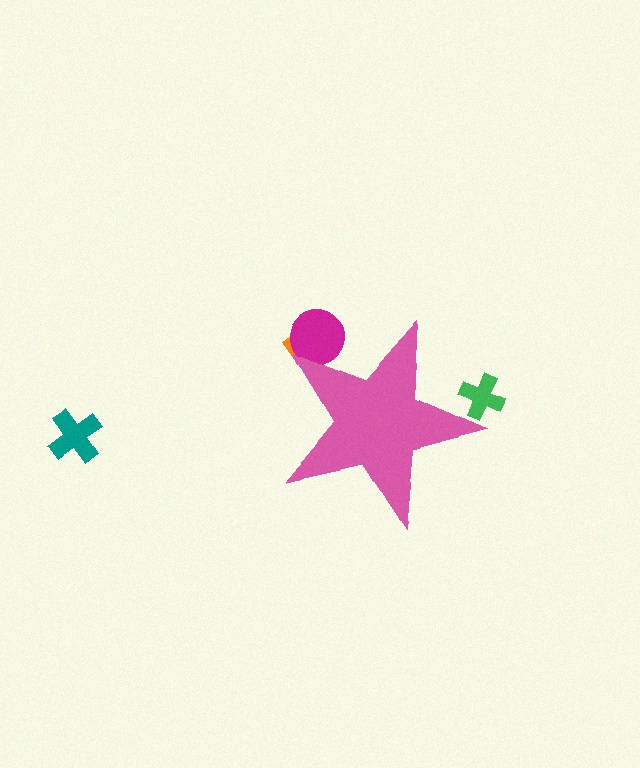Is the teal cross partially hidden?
No, the teal cross is fully visible.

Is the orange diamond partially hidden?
Yes, the orange diamond is partially hidden behind the pink star.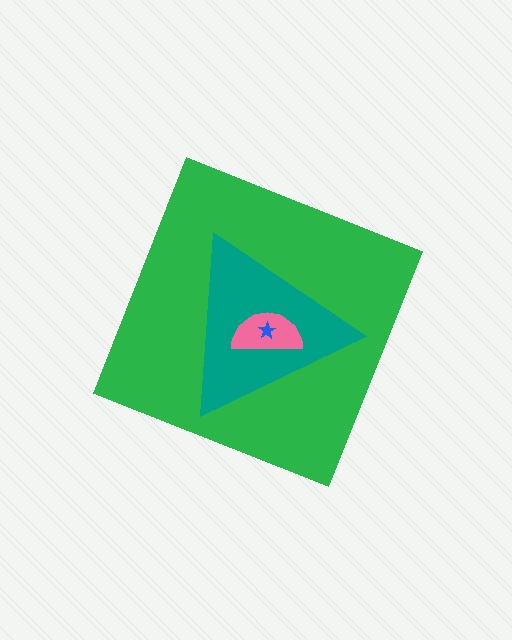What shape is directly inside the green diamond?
The teal triangle.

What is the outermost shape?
The green diamond.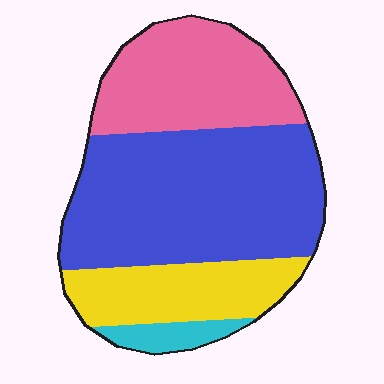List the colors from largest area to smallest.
From largest to smallest: blue, pink, yellow, cyan.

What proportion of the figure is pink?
Pink covers 27% of the figure.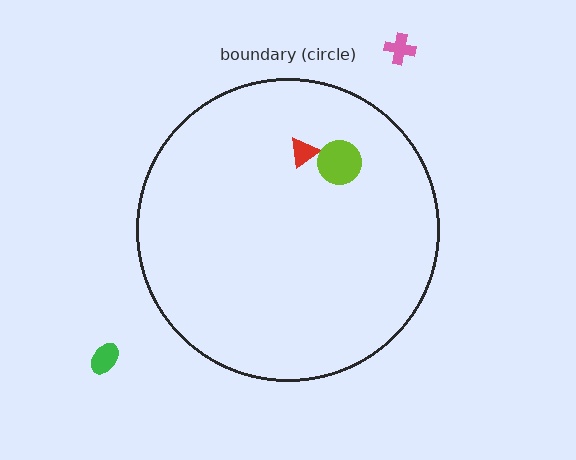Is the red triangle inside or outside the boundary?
Inside.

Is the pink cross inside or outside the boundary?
Outside.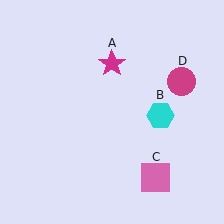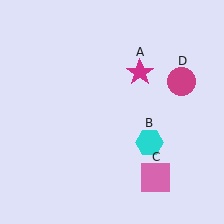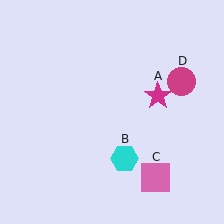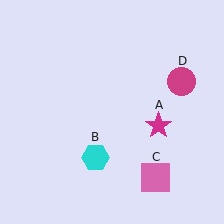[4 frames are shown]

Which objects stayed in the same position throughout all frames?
Pink square (object C) and magenta circle (object D) remained stationary.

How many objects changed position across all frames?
2 objects changed position: magenta star (object A), cyan hexagon (object B).